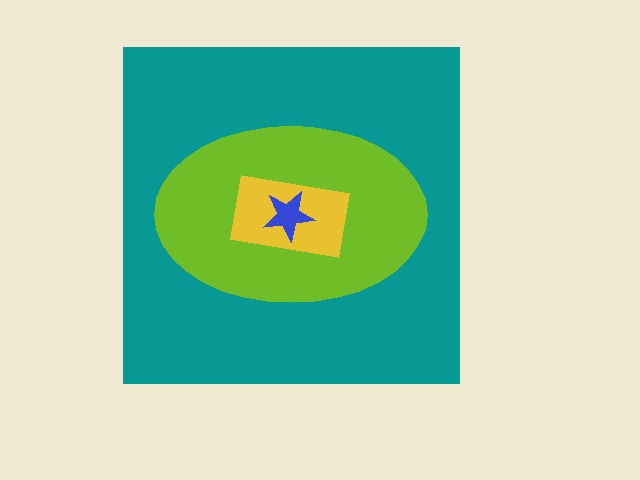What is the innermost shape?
The blue star.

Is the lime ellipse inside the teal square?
Yes.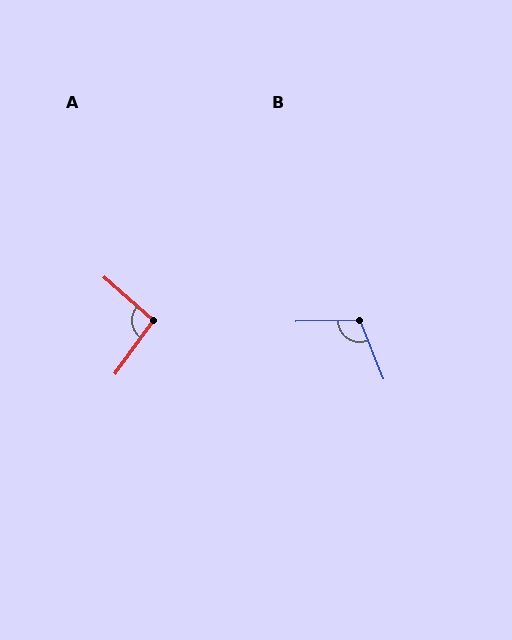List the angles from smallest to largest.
A (96°), B (111°).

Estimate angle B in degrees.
Approximately 111 degrees.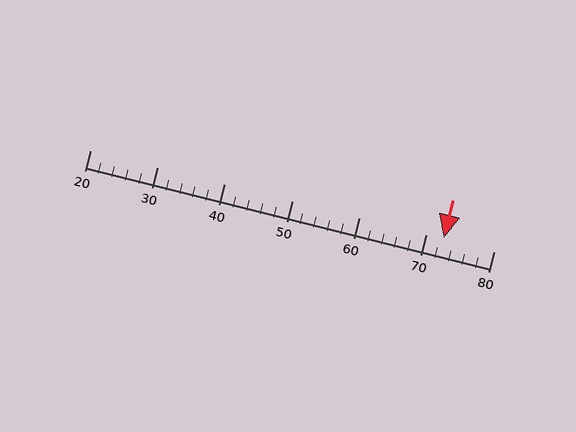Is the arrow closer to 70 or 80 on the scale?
The arrow is closer to 70.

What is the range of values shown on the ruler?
The ruler shows values from 20 to 80.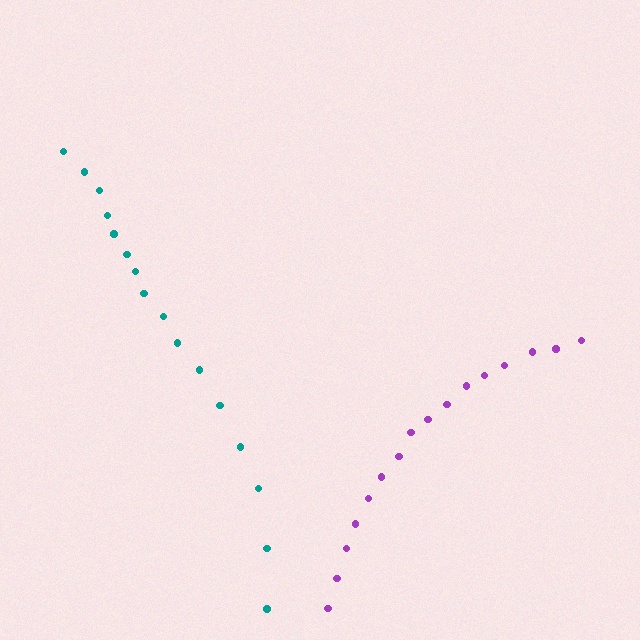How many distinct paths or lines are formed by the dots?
There are 2 distinct paths.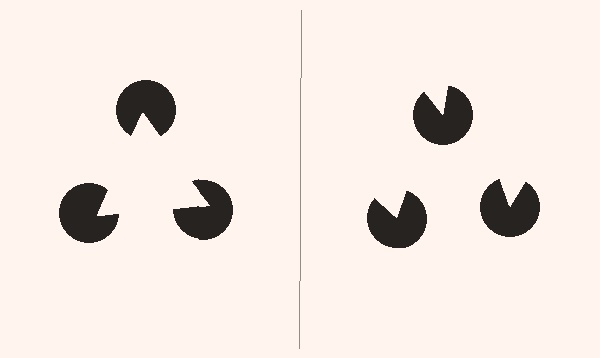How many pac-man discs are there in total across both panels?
6 — 3 on each side.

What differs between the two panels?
The pac-man discs are positioned identically on both sides; only the wedge orientations differ. On the left they align to a triangle; on the right they are misaligned.